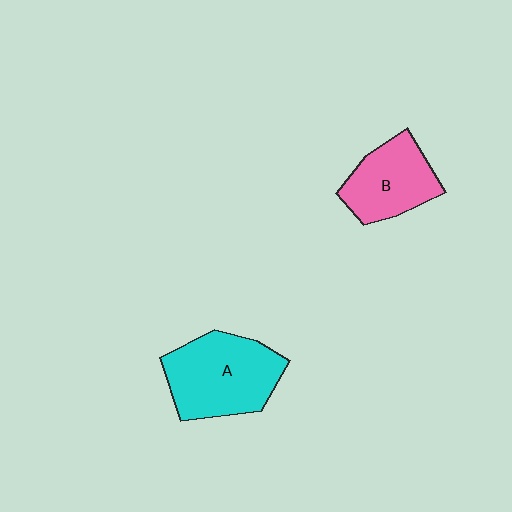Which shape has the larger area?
Shape A (cyan).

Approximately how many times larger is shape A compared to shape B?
Approximately 1.4 times.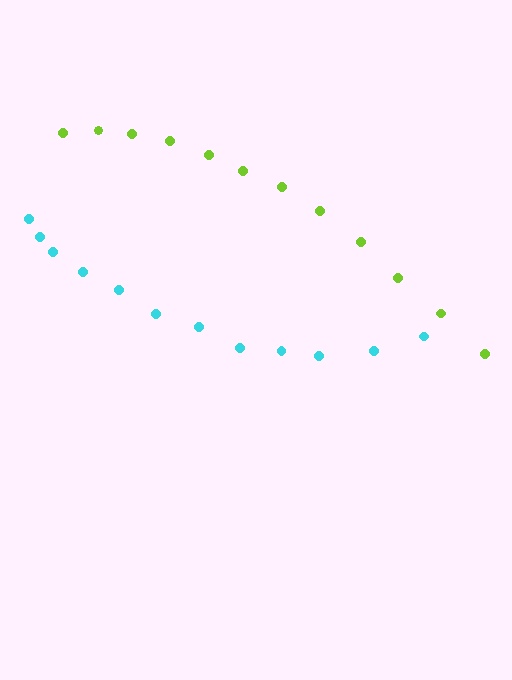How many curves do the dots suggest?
There are 2 distinct paths.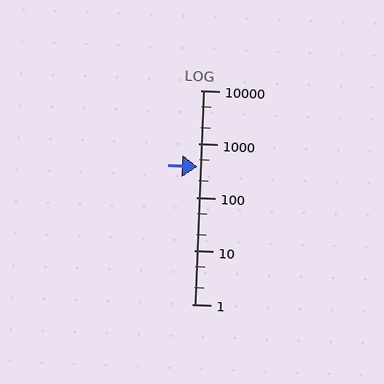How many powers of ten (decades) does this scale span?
The scale spans 4 decades, from 1 to 10000.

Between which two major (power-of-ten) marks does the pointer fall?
The pointer is between 100 and 1000.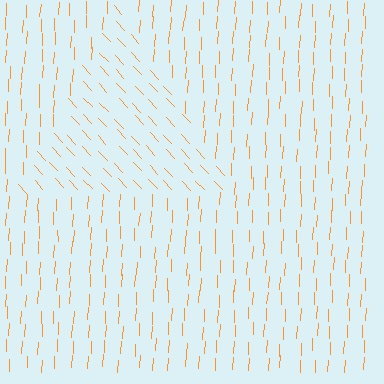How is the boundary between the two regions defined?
The boundary is defined purely by a change in line orientation (approximately 45 degrees difference). All lines are the same color and thickness.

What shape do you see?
I see a triangle.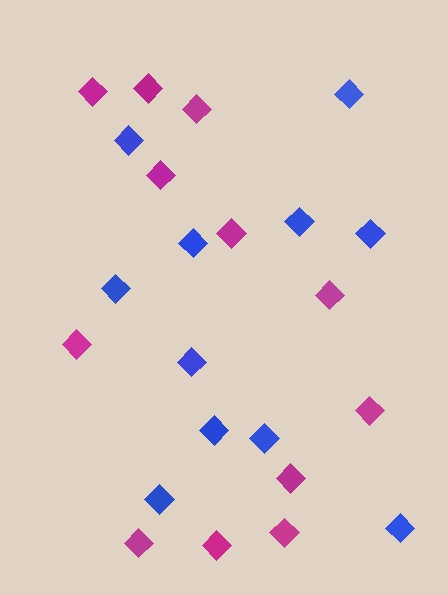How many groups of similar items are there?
There are 2 groups: one group of blue diamonds (11) and one group of magenta diamonds (12).